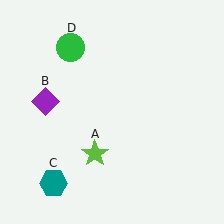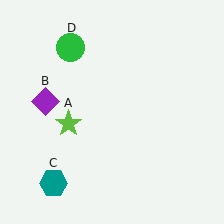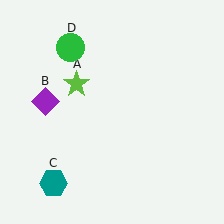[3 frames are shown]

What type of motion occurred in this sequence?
The lime star (object A) rotated clockwise around the center of the scene.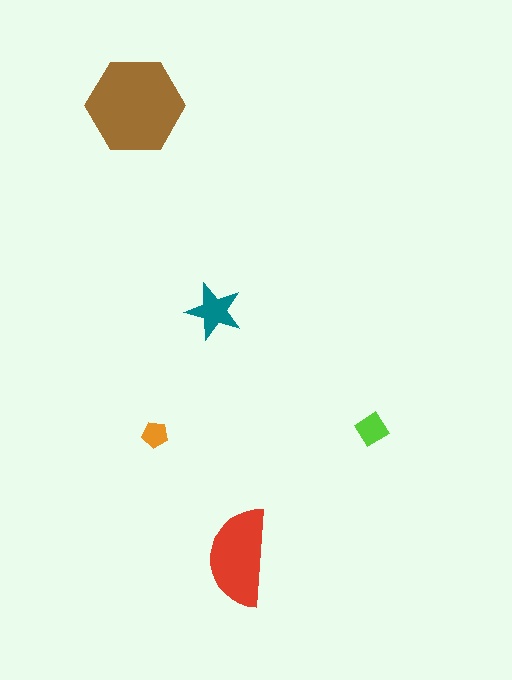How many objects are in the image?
There are 5 objects in the image.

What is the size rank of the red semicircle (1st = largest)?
2nd.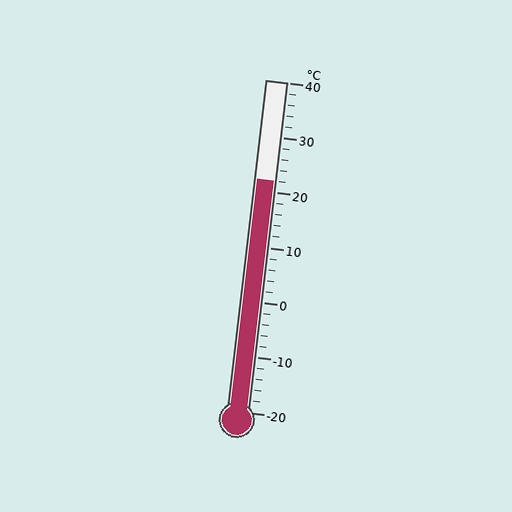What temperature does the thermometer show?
The thermometer shows approximately 22°C.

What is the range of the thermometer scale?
The thermometer scale ranges from -20°C to 40°C.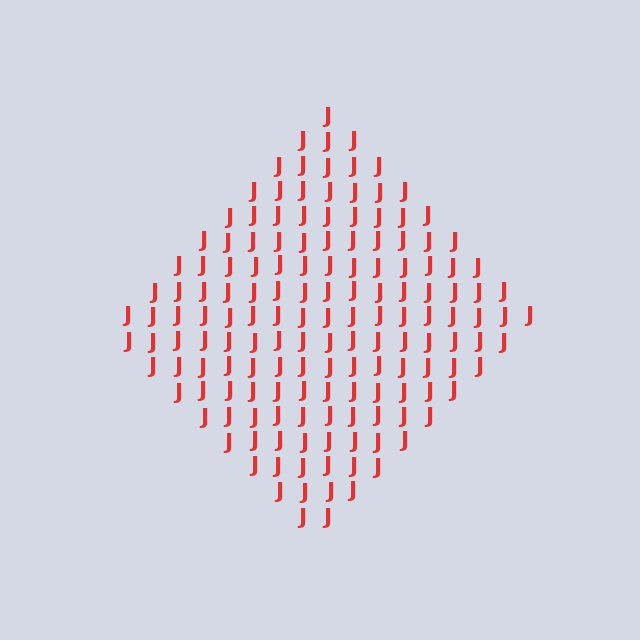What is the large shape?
The large shape is a diamond.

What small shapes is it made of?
It is made of small letter J's.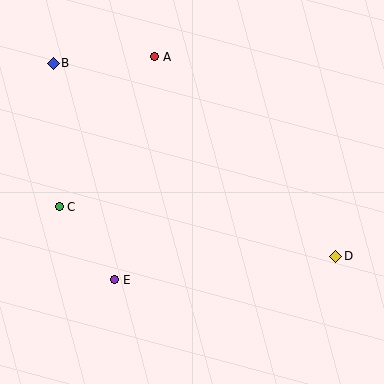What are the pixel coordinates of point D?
Point D is at (336, 256).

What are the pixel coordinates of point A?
Point A is at (155, 57).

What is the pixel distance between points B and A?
The distance between B and A is 101 pixels.